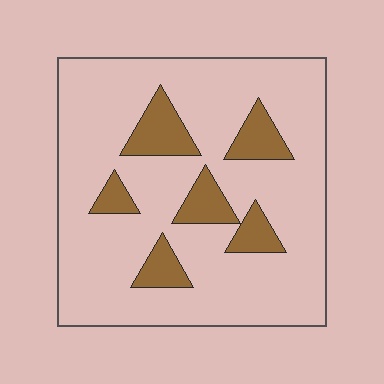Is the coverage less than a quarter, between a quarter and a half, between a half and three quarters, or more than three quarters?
Less than a quarter.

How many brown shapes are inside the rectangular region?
6.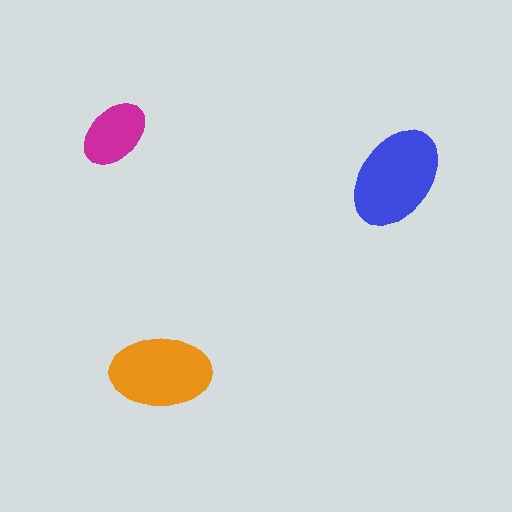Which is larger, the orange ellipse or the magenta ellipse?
The orange one.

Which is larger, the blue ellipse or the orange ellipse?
The blue one.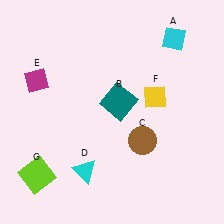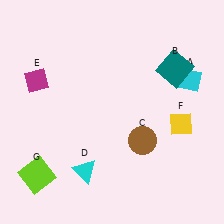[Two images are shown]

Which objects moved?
The objects that moved are: the cyan diamond (A), the teal square (B), the yellow diamond (F).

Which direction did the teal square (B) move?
The teal square (B) moved right.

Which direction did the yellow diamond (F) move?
The yellow diamond (F) moved down.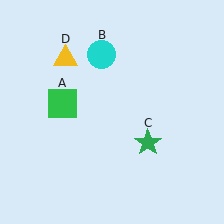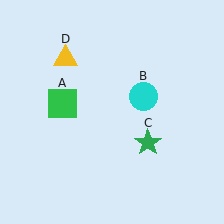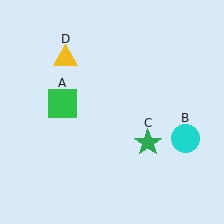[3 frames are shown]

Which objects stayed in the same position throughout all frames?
Green square (object A) and green star (object C) and yellow triangle (object D) remained stationary.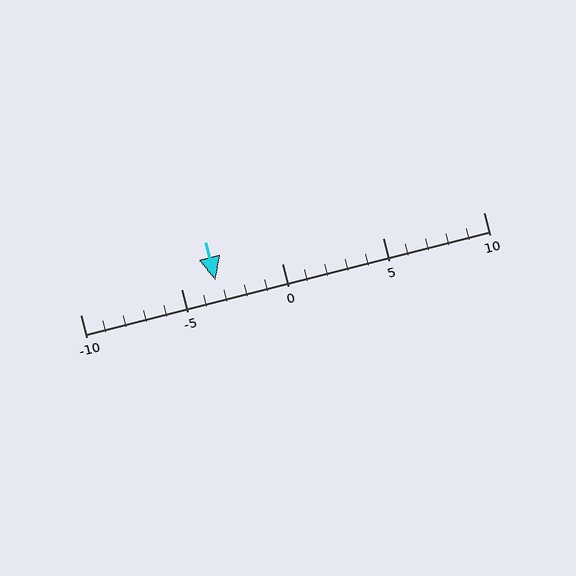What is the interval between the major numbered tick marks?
The major tick marks are spaced 5 units apart.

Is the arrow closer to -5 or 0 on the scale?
The arrow is closer to -5.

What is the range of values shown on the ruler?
The ruler shows values from -10 to 10.